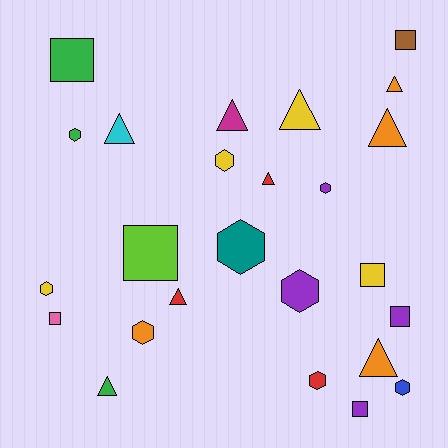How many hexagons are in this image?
There are 9 hexagons.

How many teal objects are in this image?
There is 1 teal object.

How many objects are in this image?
There are 25 objects.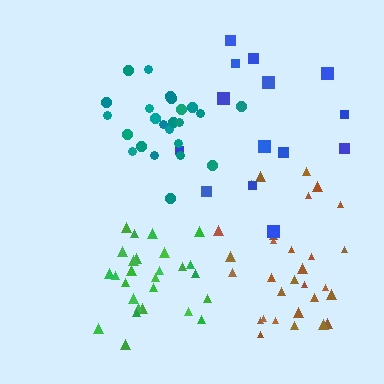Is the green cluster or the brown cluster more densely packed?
Green.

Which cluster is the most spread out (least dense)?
Blue.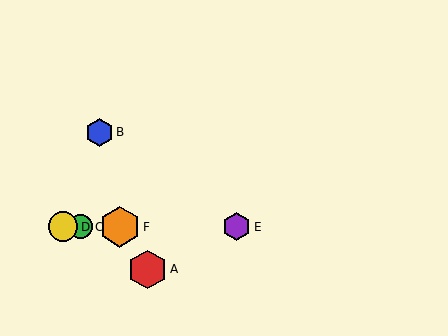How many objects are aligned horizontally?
4 objects (C, D, E, F) are aligned horizontally.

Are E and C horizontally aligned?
Yes, both are at y≈227.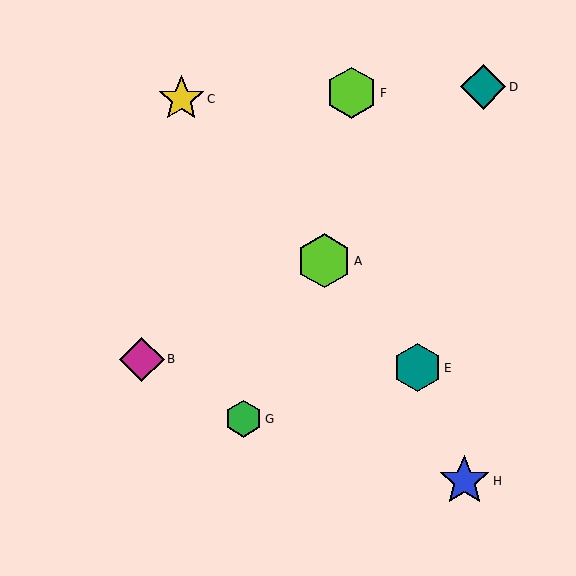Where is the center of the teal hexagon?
The center of the teal hexagon is at (417, 368).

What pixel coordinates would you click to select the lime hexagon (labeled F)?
Click at (351, 93) to select the lime hexagon F.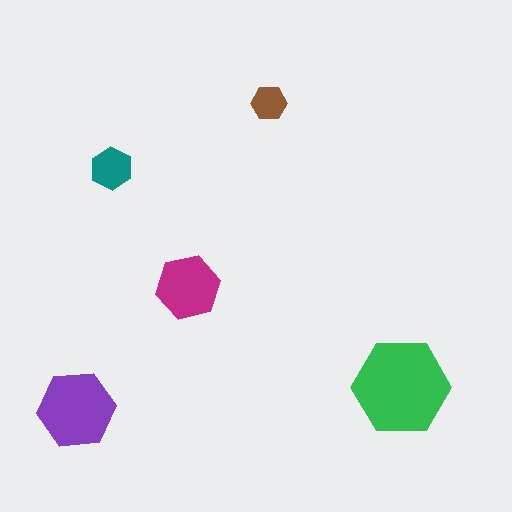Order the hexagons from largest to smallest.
the green one, the purple one, the magenta one, the teal one, the brown one.